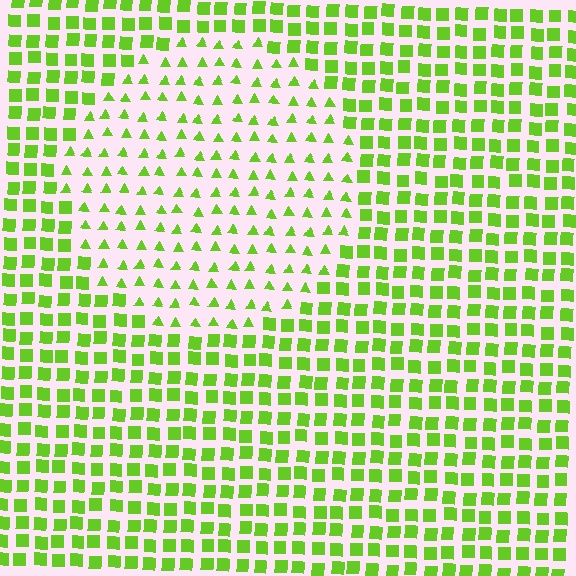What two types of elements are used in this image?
The image uses triangles inside the circle region and squares outside it.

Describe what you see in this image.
The image is filled with small lime elements arranged in a uniform grid. A circle-shaped region contains triangles, while the surrounding area contains squares. The boundary is defined purely by the change in element shape.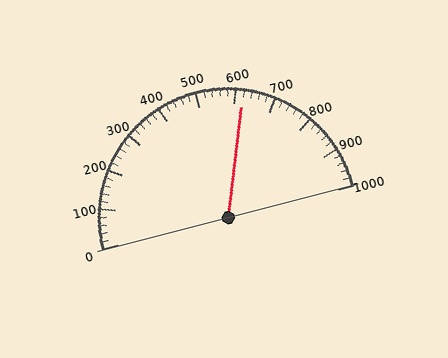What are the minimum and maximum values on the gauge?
The gauge ranges from 0 to 1000.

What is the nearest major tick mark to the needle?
The nearest major tick mark is 600.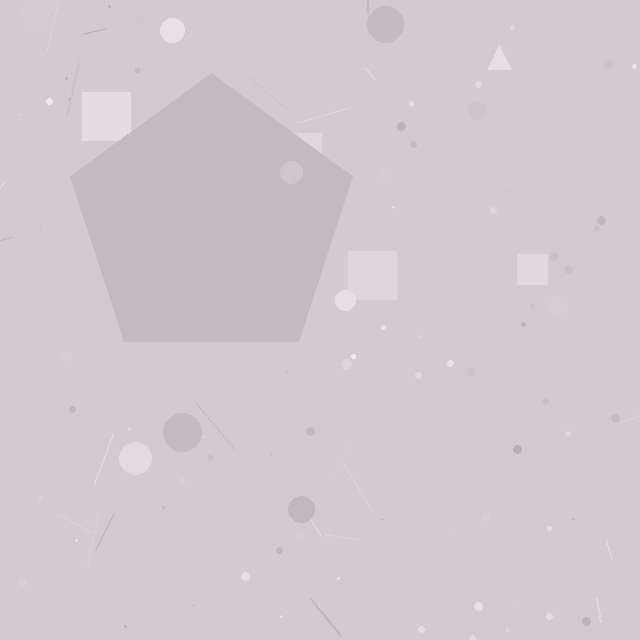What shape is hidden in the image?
A pentagon is hidden in the image.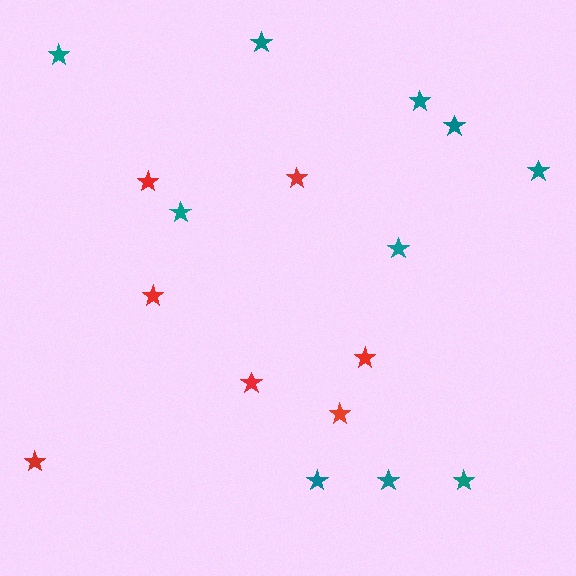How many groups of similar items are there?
There are 2 groups: one group of teal stars (10) and one group of red stars (7).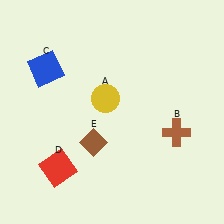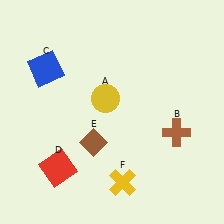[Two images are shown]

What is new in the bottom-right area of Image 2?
A yellow cross (F) was added in the bottom-right area of Image 2.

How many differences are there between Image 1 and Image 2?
There is 1 difference between the two images.